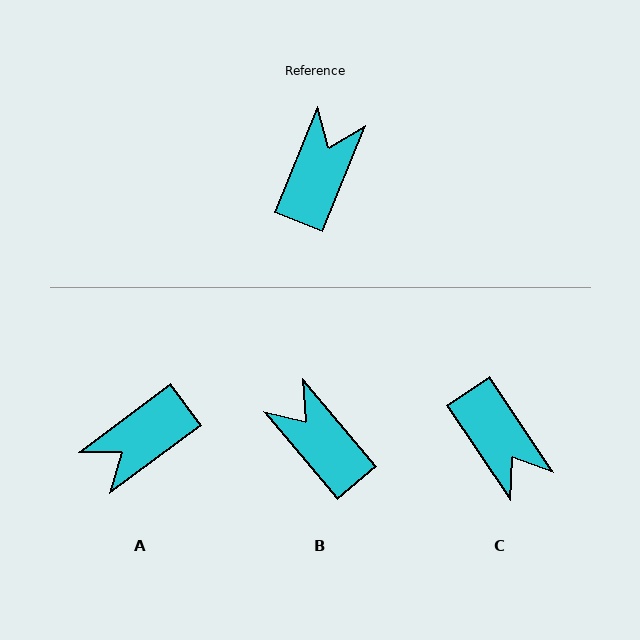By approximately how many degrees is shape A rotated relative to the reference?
Approximately 148 degrees counter-clockwise.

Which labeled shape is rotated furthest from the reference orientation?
A, about 148 degrees away.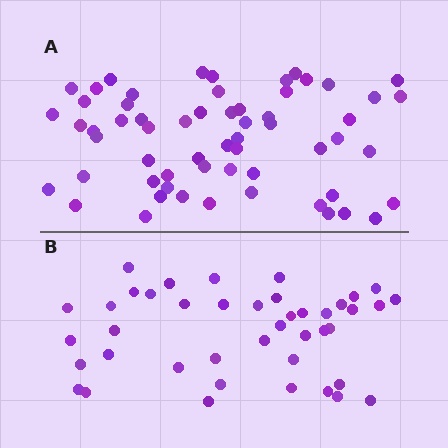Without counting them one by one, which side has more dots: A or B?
Region A (the top region) has more dots.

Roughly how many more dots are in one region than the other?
Region A has approximately 20 more dots than region B.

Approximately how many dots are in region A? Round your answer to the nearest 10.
About 60 dots.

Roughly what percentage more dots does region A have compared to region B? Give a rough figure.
About 45% more.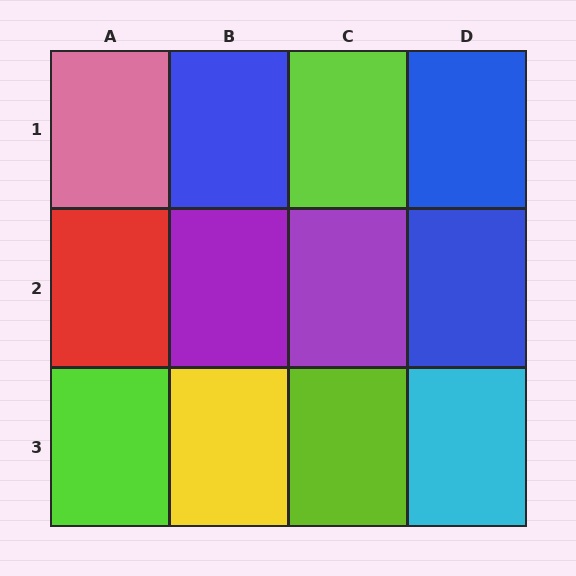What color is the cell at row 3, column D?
Cyan.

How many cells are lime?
3 cells are lime.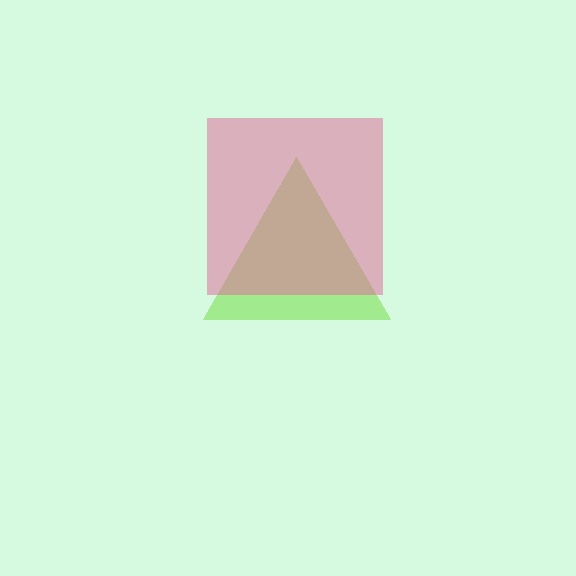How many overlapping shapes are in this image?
There are 2 overlapping shapes in the image.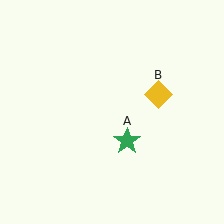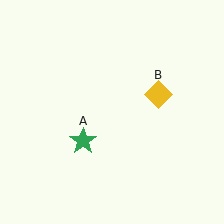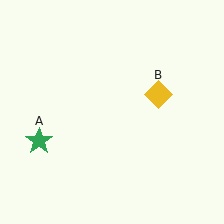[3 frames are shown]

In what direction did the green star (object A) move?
The green star (object A) moved left.